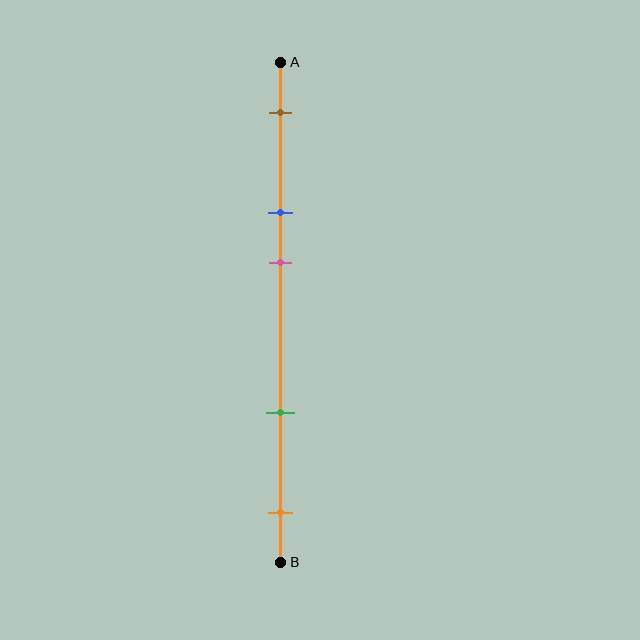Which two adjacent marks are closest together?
The blue and pink marks are the closest adjacent pair.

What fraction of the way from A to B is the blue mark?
The blue mark is approximately 30% (0.3) of the way from A to B.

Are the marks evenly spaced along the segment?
No, the marks are not evenly spaced.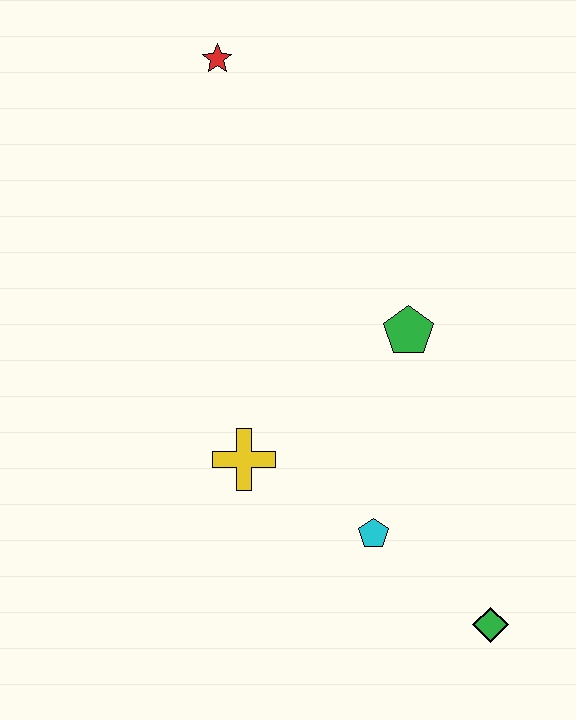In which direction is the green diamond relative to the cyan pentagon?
The green diamond is to the right of the cyan pentagon.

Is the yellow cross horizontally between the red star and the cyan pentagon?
Yes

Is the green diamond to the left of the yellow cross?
No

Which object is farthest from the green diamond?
The red star is farthest from the green diamond.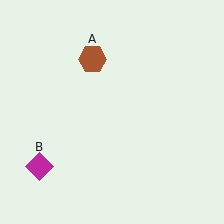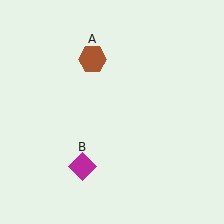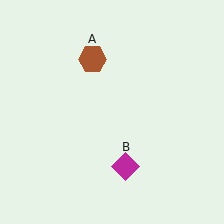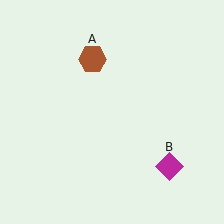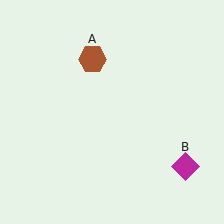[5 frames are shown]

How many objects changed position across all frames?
1 object changed position: magenta diamond (object B).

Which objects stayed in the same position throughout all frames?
Brown hexagon (object A) remained stationary.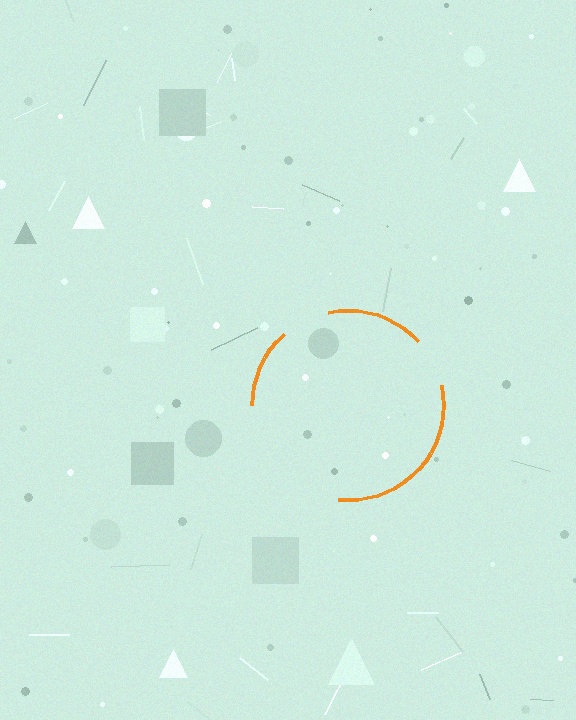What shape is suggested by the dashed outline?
The dashed outline suggests a circle.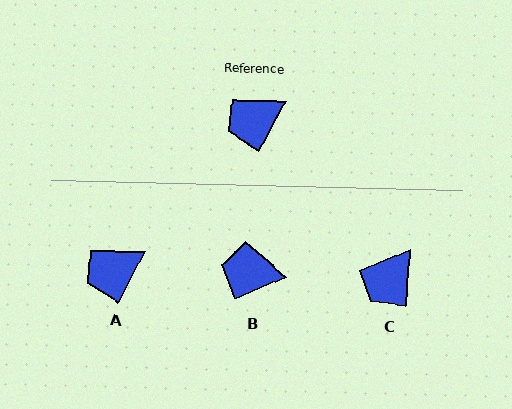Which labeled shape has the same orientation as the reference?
A.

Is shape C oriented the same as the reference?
No, it is off by about 24 degrees.